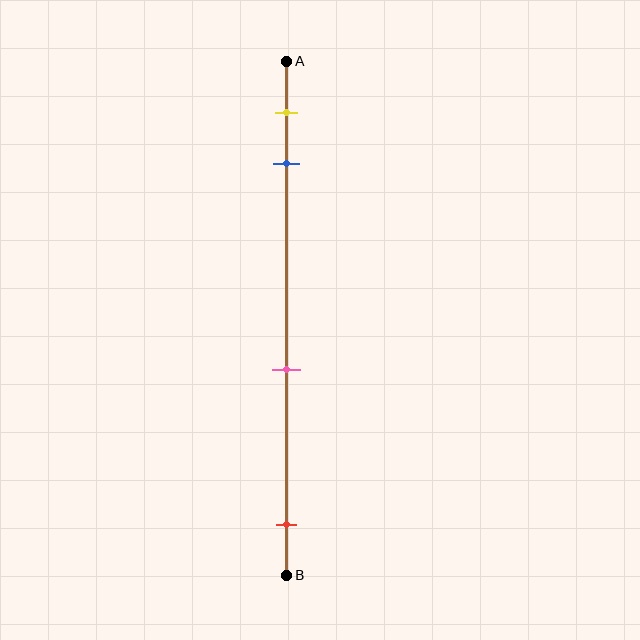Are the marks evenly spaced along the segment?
No, the marks are not evenly spaced.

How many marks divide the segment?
There are 4 marks dividing the segment.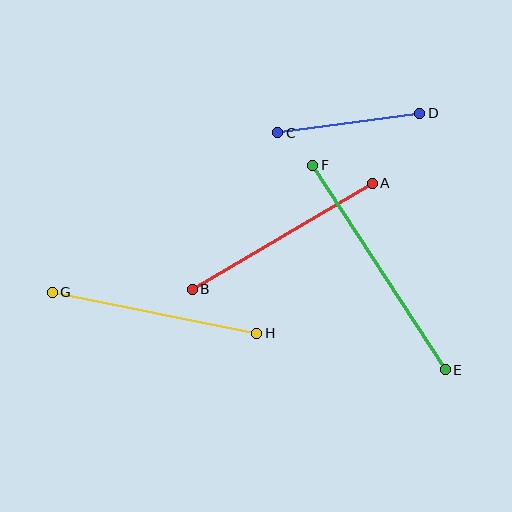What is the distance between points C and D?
The distance is approximately 143 pixels.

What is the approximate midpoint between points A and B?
The midpoint is at approximately (282, 236) pixels.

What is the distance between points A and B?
The distance is approximately 209 pixels.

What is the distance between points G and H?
The distance is approximately 209 pixels.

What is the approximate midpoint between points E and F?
The midpoint is at approximately (379, 267) pixels.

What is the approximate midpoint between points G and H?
The midpoint is at approximately (155, 313) pixels.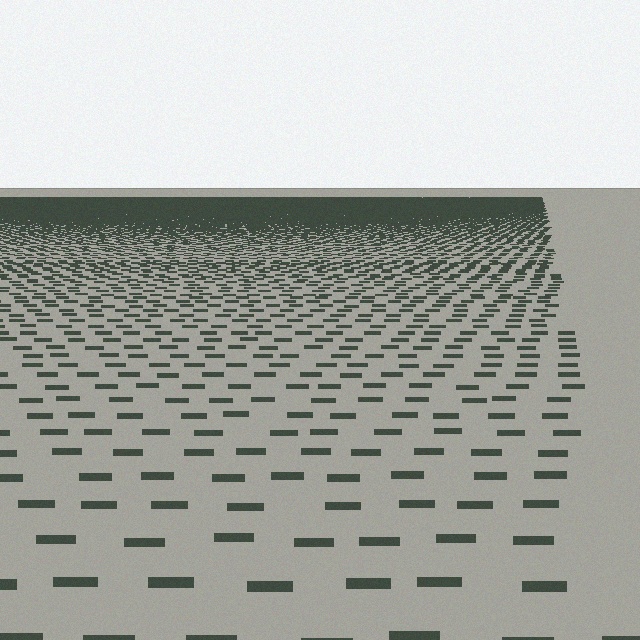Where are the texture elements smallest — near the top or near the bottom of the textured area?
Near the top.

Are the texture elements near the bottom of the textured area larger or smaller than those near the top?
Larger. Near the bottom, elements are closer to the viewer and appear at a bigger on-screen size.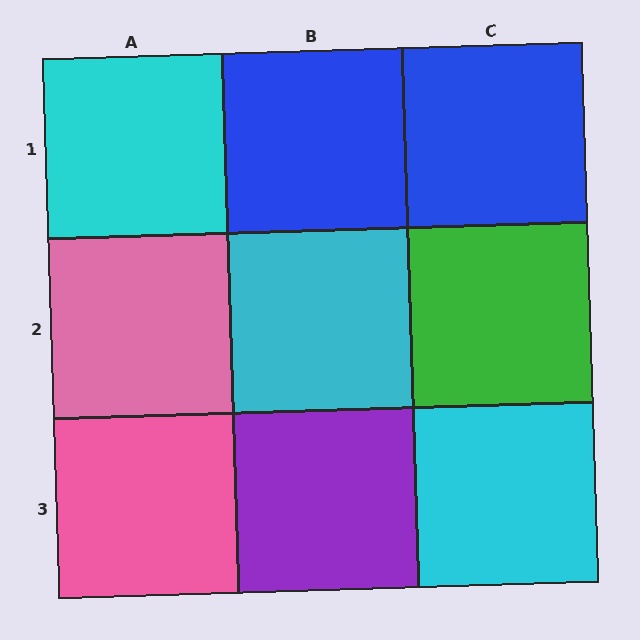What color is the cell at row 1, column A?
Cyan.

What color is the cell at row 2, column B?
Cyan.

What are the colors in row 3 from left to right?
Pink, purple, cyan.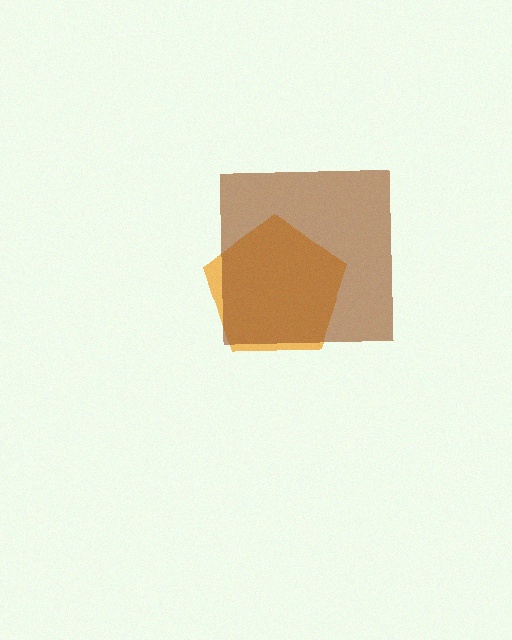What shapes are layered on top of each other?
The layered shapes are: an orange pentagon, a brown square.